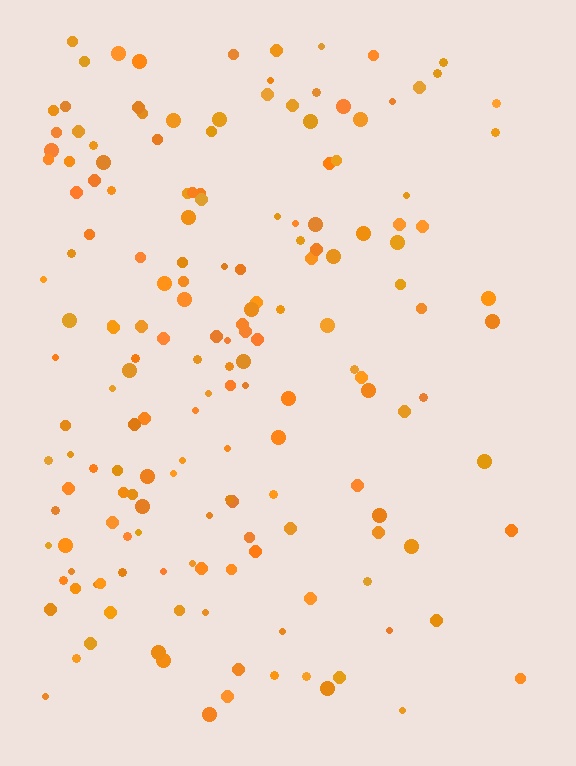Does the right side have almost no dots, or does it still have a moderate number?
Still a moderate number, just noticeably fewer than the left.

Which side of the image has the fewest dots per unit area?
The right.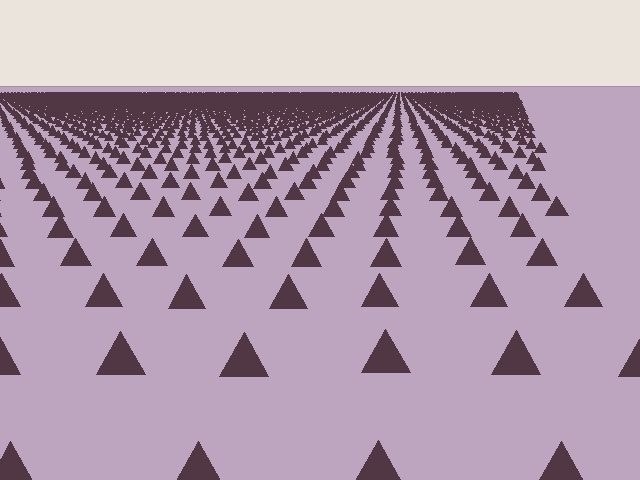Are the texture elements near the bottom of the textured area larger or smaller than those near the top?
Larger. Near the bottom, elements are closer to the viewer and appear at a bigger on-screen size.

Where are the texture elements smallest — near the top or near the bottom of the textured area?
Near the top.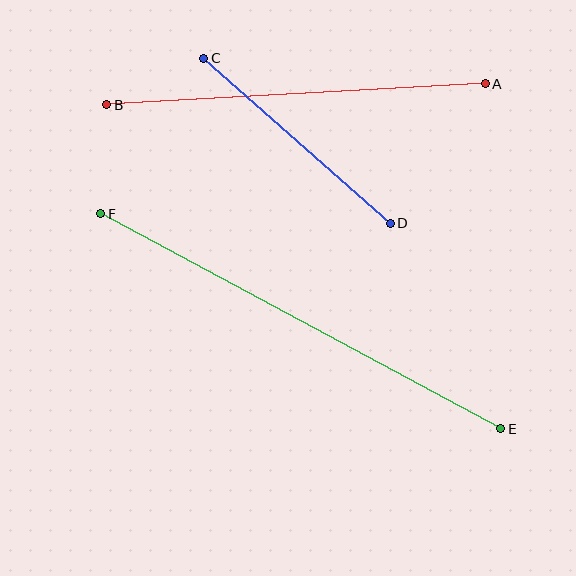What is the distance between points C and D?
The distance is approximately 249 pixels.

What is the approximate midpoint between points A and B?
The midpoint is at approximately (296, 94) pixels.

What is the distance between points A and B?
The distance is approximately 379 pixels.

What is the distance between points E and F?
The distance is approximately 454 pixels.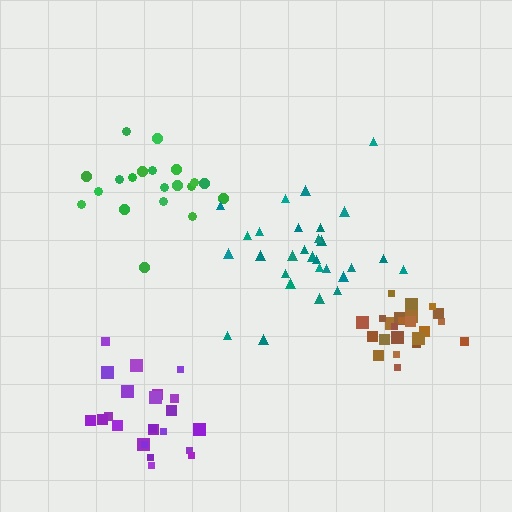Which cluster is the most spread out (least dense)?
Green.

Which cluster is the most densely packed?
Brown.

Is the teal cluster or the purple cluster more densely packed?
Purple.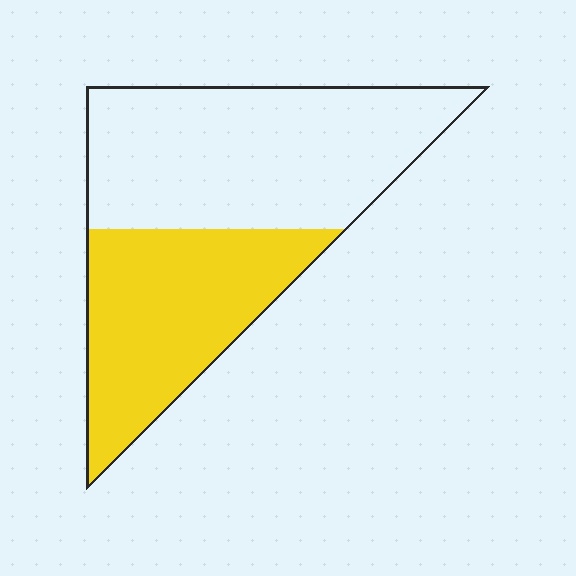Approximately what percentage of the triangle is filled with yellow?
Approximately 40%.